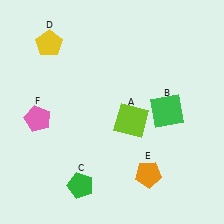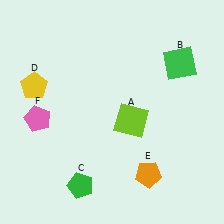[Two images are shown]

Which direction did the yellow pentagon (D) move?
The yellow pentagon (D) moved down.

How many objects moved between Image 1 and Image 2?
2 objects moved between the two images.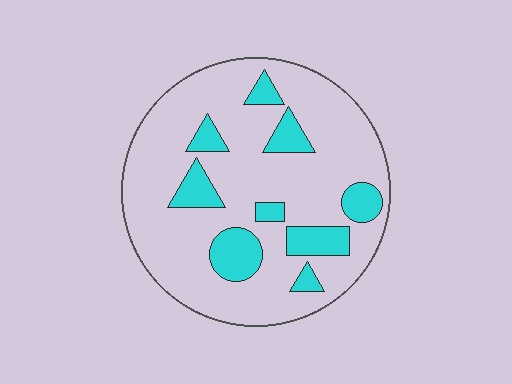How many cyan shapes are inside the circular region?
9.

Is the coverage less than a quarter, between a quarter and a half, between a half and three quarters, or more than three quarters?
Less than a quarter.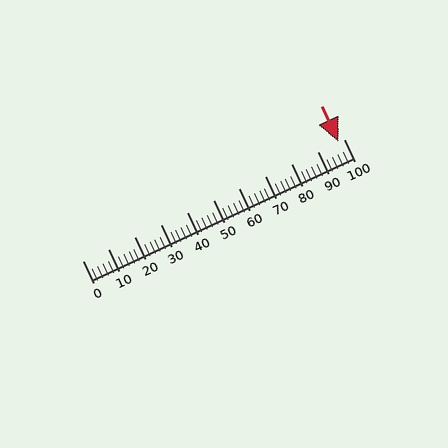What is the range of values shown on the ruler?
The ruler shows values from 0 to 100.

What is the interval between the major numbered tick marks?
The major tick marks are spaced 10 units apart.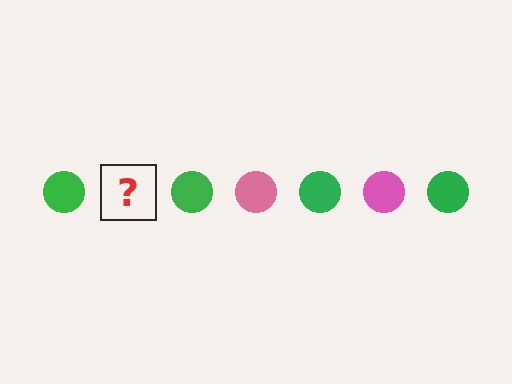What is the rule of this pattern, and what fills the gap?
The rule is that the pattern cycles through green, pink circles. The gap should be filled with a pink circle.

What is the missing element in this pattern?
The missing element is a pink circle.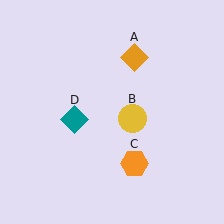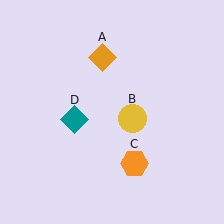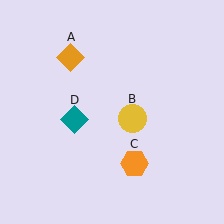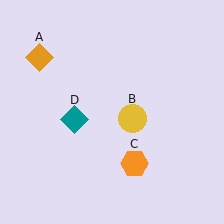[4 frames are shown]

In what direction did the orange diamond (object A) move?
The orange diamond (object A) moved left.